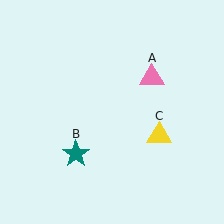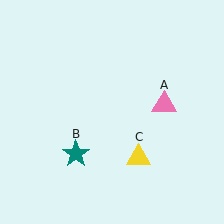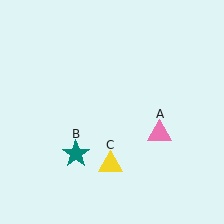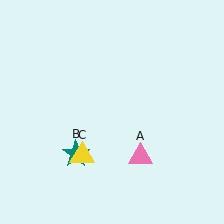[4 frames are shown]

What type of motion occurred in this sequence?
The pink triangle (object A), yellow triangle (object C) rotated clockwise around the center of the scene.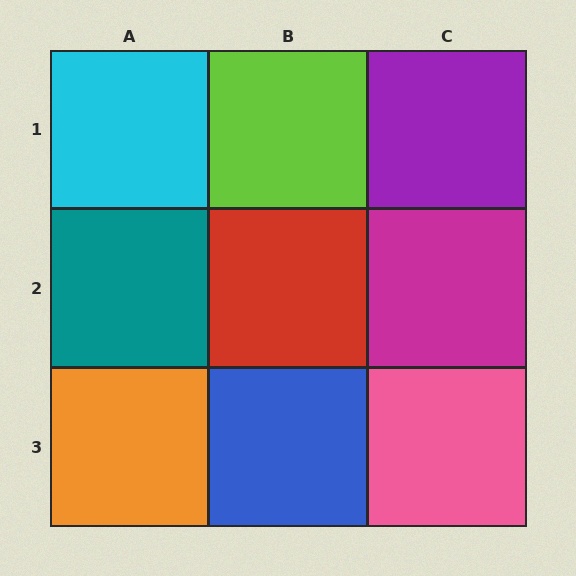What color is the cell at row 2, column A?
Teal.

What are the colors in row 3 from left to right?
Orange, blue, pink.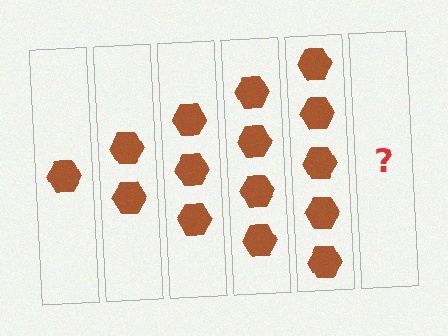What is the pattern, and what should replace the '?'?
The pattern is that each step adds one more hexagon. The '?' should be 6 hexagons.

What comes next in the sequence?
The next element should be 6 hexagons.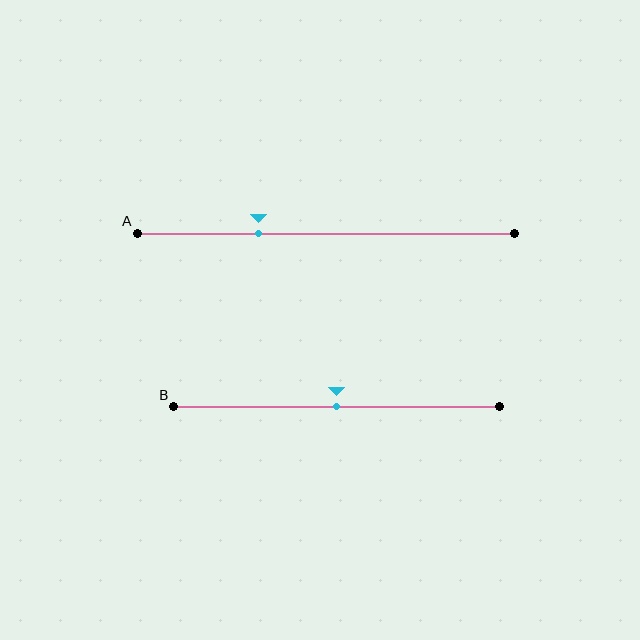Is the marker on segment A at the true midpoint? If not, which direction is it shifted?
No, the marker on segment A is shifted to the left by about 18% of the segment length.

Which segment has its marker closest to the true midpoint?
Segment B has its marker closest to the true midpoint.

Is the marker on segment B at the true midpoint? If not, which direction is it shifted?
Yes, the marker on segment B is at the true midpoint.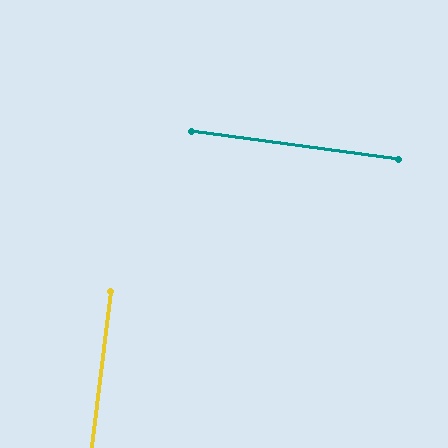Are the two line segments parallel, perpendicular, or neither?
Perpendicular — they meet at approximately 89°.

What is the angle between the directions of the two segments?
Approximately 89 degrees.